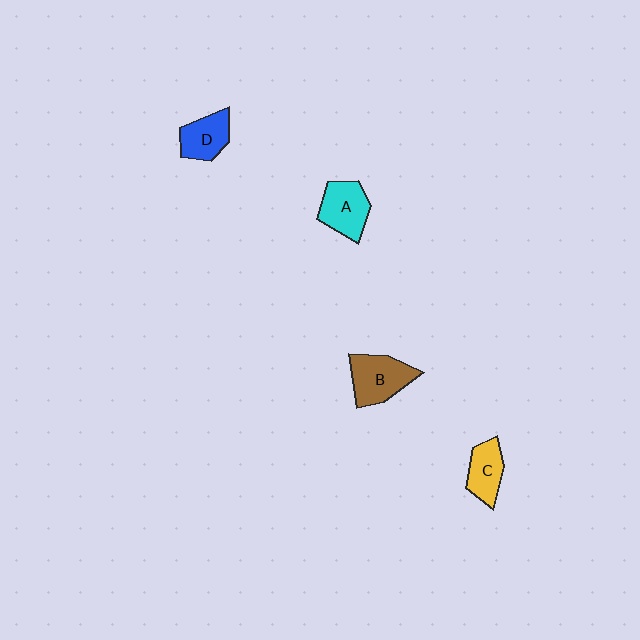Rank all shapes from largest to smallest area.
From largest to smallest: B (brown), A (cyan), D (blue), C (yellow).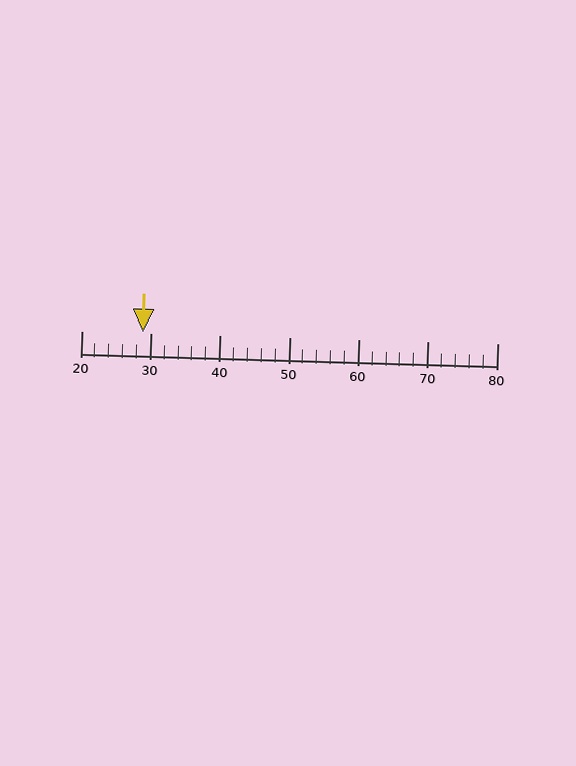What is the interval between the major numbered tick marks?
The major tick marks are spaced 10 units apart.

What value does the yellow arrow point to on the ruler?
The yellow arrow points to approximately 29.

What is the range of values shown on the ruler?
The ruler shows values from 20 to 80.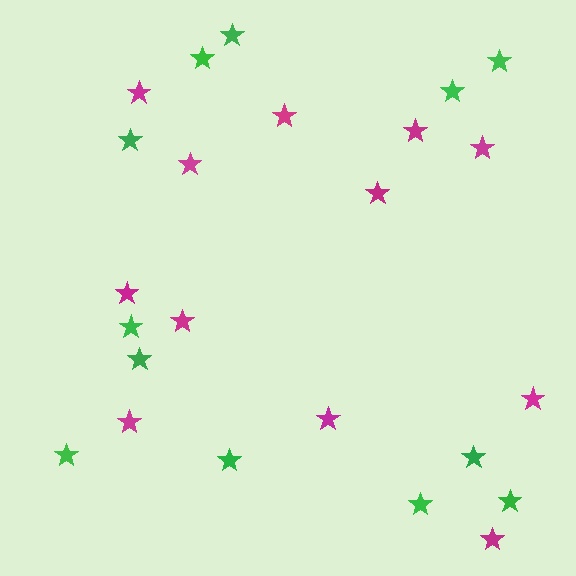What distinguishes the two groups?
There are 2 groups: one group of green stars (12) and one group of magenta stars (12).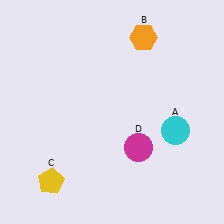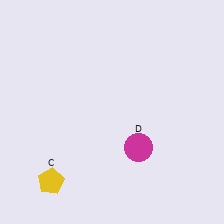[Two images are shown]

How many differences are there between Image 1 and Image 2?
There are 2 differences between the two images.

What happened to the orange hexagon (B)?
The orange hexagon (B) was removed in Image 2. It was in the top-right area of Image 1.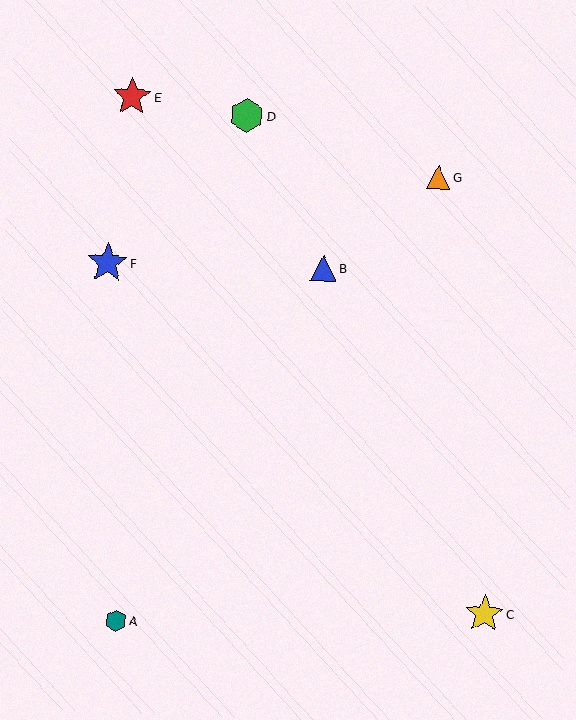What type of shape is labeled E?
Shape E is a red star.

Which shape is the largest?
The blue star (labeled F) is the largest.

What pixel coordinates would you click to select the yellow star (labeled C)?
Click at (484, 614) to select the yellow star C.